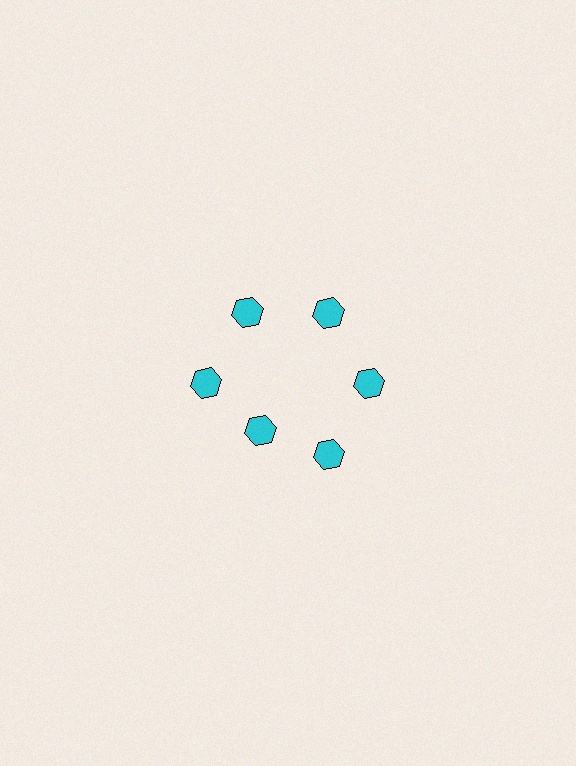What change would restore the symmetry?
The symmetry would be restored by moving it outward, back onto the ring so that all 6 hexagons sit at equal angles and equal distance from the center.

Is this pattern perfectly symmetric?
No. The 6 cyan hexagons are arranged in a ring, but one element near the 7 o'clock position is pulled inward toward the center, breaking the 6-fold rotational symmetry.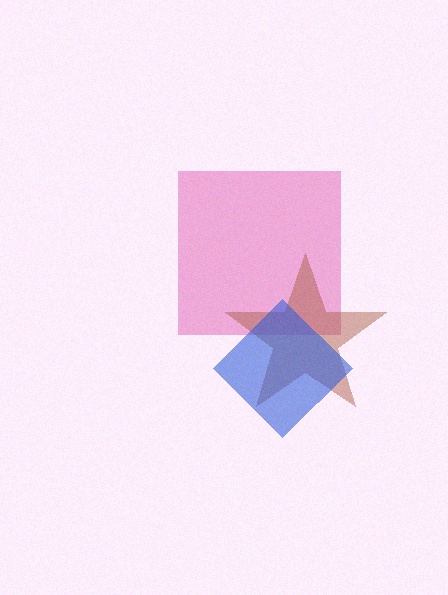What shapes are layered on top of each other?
The layered shapes are: a pink square, a brown star, a blue diamond.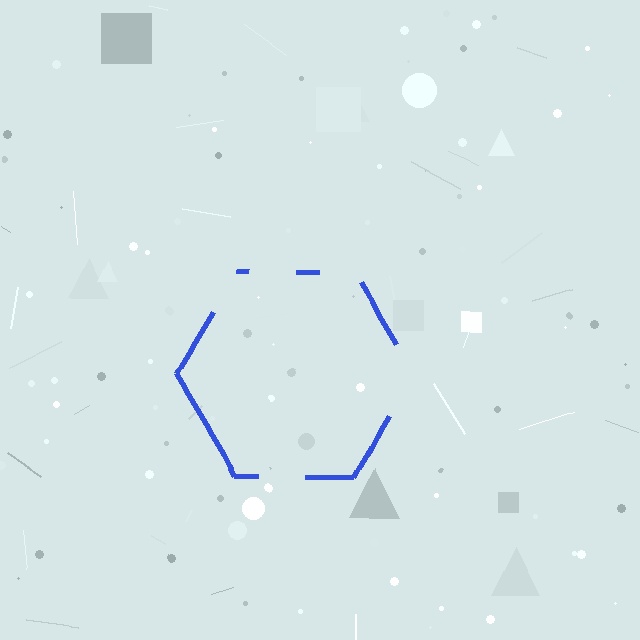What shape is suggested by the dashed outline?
The dashed outline suggests a hexagon.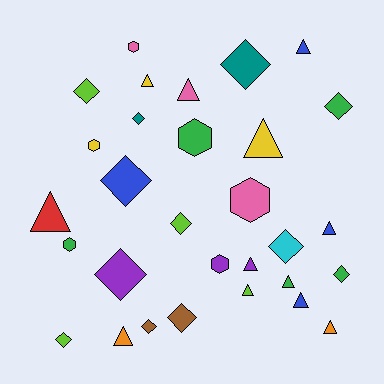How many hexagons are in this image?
There are 6 hexagons.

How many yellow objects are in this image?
There are 3 yellow objects.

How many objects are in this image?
There are 30 objects.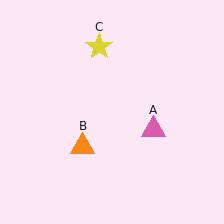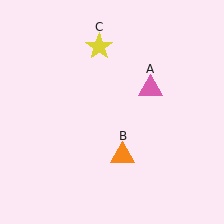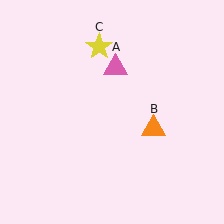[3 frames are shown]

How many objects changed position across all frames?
2 objects changed position: pink triangle (object A), orange triangle (object B).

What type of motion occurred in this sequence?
The pink triangle (object A), orange triangle (object B) rotated counterclockwise around the center of the scene.